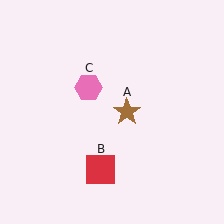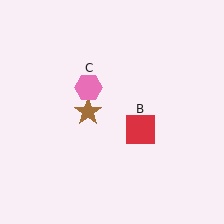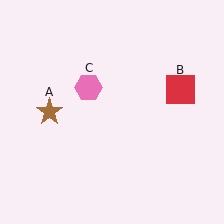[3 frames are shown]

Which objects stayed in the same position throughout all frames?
Pink hexagon (object C) remained stationary.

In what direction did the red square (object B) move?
The red square (object B) moved up and to the right.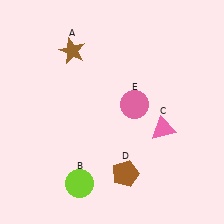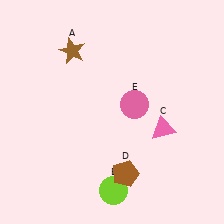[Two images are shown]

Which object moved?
The lime circle (B) moved right.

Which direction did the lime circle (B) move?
The lime circle (B) moved right.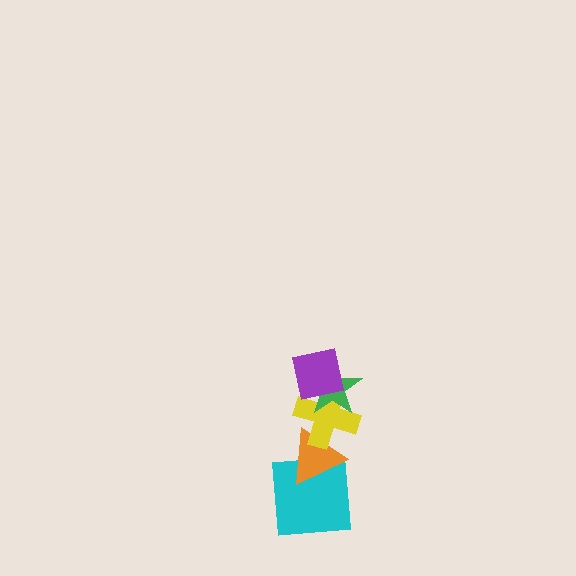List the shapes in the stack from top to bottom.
From top to bottom: the purple square, the green star, the yellow cross, the orange triangle, the cyan square.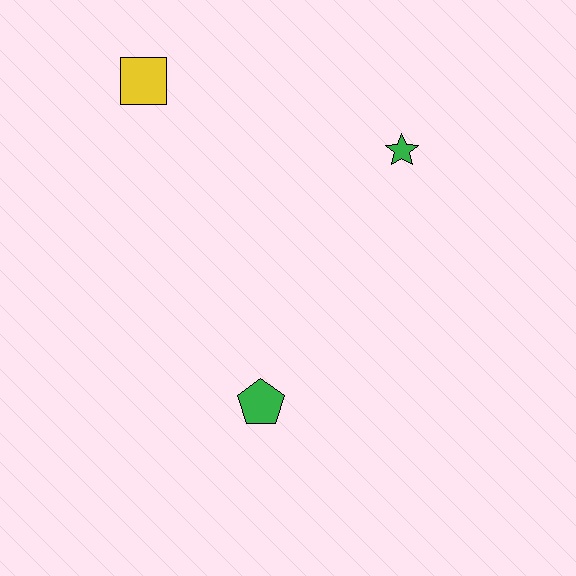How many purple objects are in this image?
There are no purple objects.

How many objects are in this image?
There are 3 objects.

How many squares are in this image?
There is 1 square.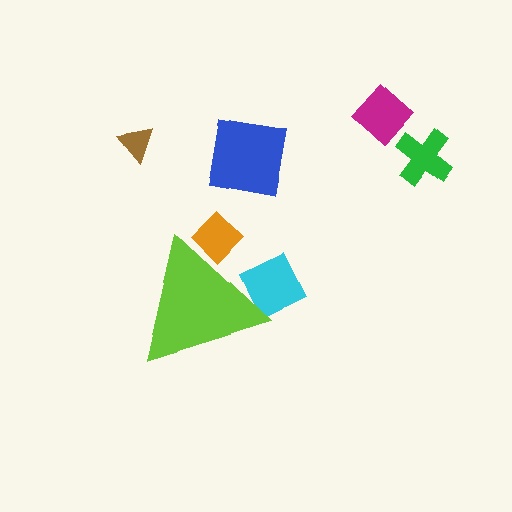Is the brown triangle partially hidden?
No, the brown triangle is fully visible.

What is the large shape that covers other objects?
A lime triangle.